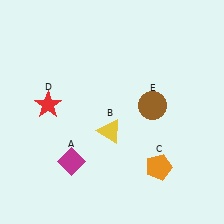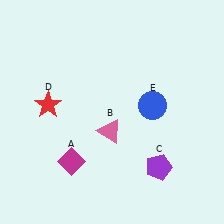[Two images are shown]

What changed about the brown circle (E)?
In Image 1, E is brown. In Image 2, it changed to blue.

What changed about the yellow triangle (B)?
In Image 1, B is yellow. In Image 2, it changed to pink.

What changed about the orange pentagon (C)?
In Image 1, C is orange. In Image 2, it changed to purple.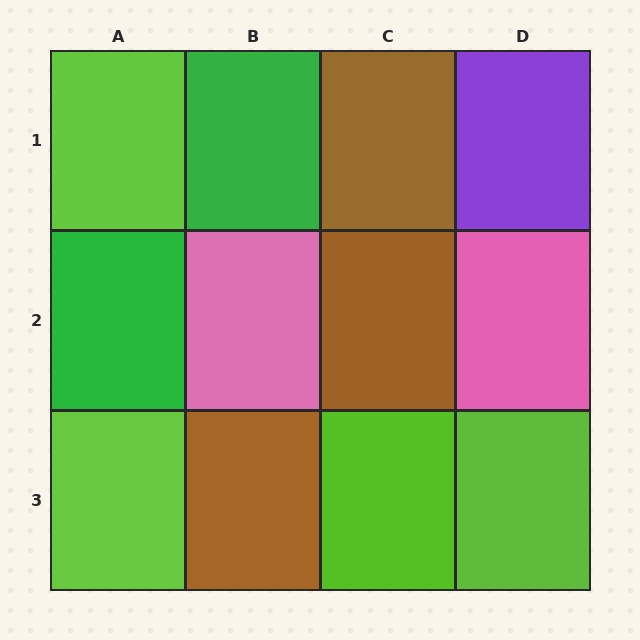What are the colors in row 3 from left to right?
Lime, brown, lime, lime.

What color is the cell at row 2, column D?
Pink.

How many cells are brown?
3 cells are brown.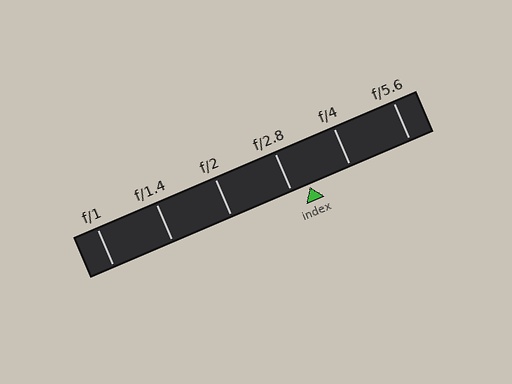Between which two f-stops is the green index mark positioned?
The index mark is between f/2.8 and f/4.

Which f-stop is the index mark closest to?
The index mark is closest to f/2.8.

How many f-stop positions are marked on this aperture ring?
There are 6 f-stop positions marked.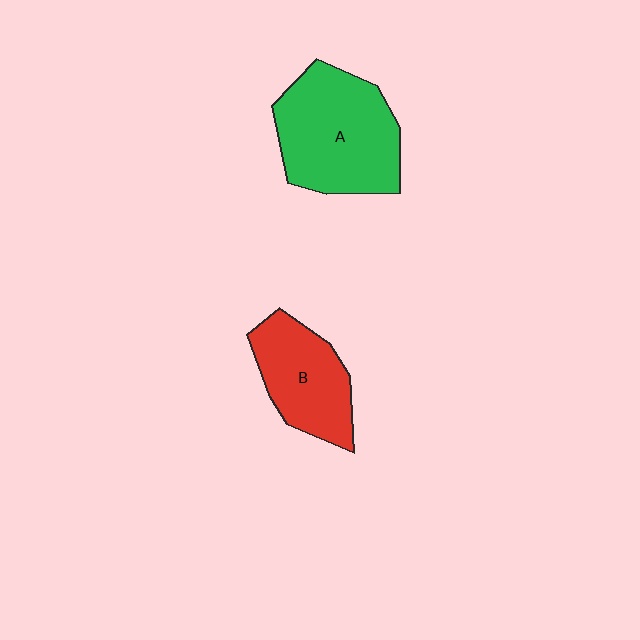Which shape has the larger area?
Shape A (green).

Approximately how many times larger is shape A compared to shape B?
Approximately 1.5 times.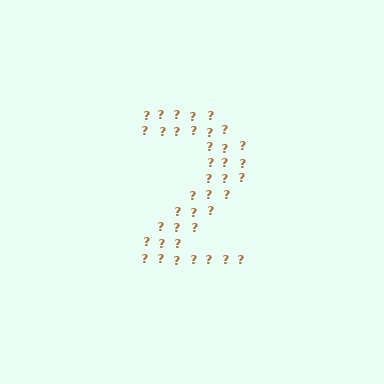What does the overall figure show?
The overall figure shows the digit 2.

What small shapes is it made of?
It is made of small question marks.